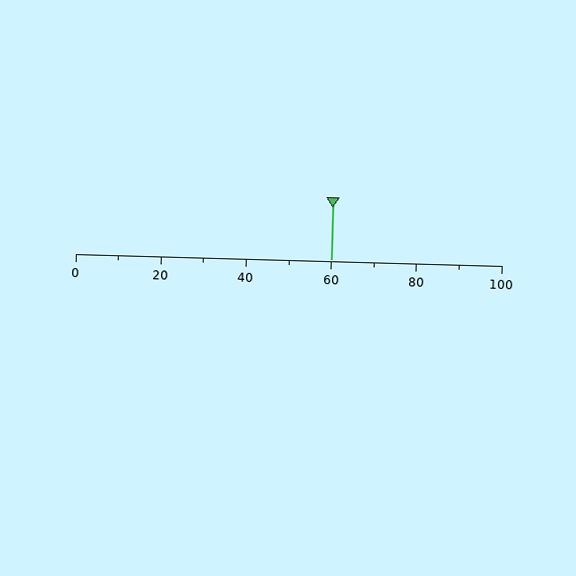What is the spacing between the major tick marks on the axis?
The major ticks are spaced 20 apart.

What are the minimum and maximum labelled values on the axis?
The axis runs from 0 to 100.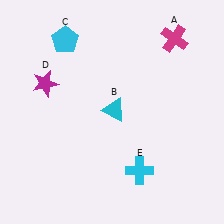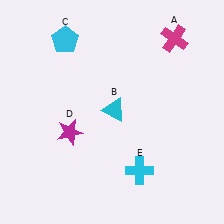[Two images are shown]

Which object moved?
The magenta star (D) moved down.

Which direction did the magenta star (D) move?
The magenta star (D) moved down.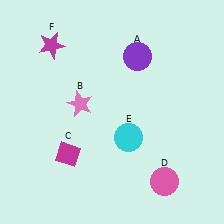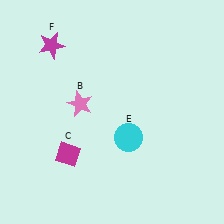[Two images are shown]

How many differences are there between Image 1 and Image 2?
There are 2 differences between the two images.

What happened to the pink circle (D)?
The pink circle (D) was removed in Image 2. It was in the bottom-right area of Image 1.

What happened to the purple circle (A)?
The purple circle (A) was removed in Image 2. It was in the top-right area of Image 1.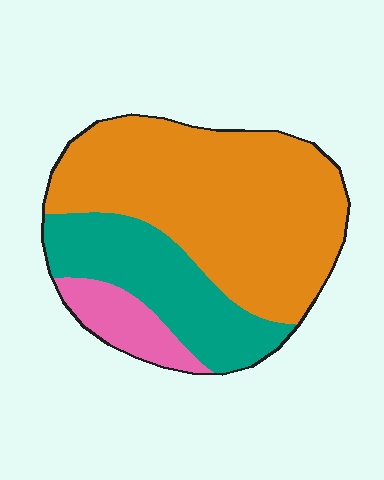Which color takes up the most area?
Orange, at roughly 60%.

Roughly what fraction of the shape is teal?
Teal covers around 30% of the shape.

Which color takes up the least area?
Pink, at roughly 10%.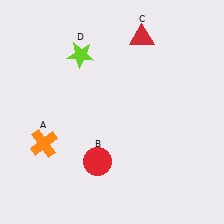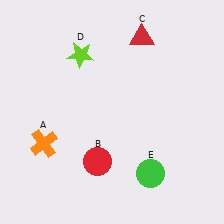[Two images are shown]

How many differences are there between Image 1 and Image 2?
There is 1 difference between the two images.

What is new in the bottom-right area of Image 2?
A green circle (E) was added in the bottom-right area of Image 2.